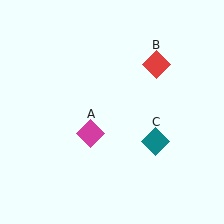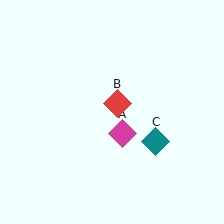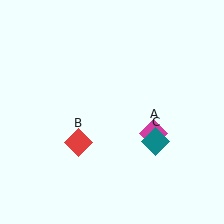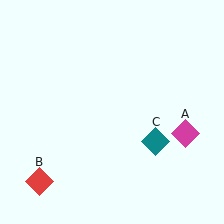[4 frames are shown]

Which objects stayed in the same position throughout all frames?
Teal diamond (object C) remained stationary.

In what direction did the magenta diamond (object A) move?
The magenta diamond (object A) moved right.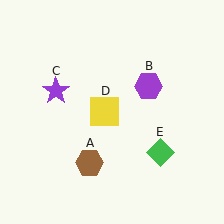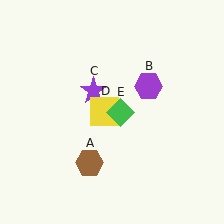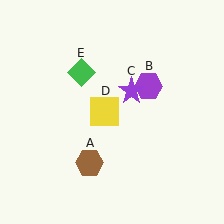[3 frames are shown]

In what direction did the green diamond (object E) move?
The green diamond (object E) moved up and to the left.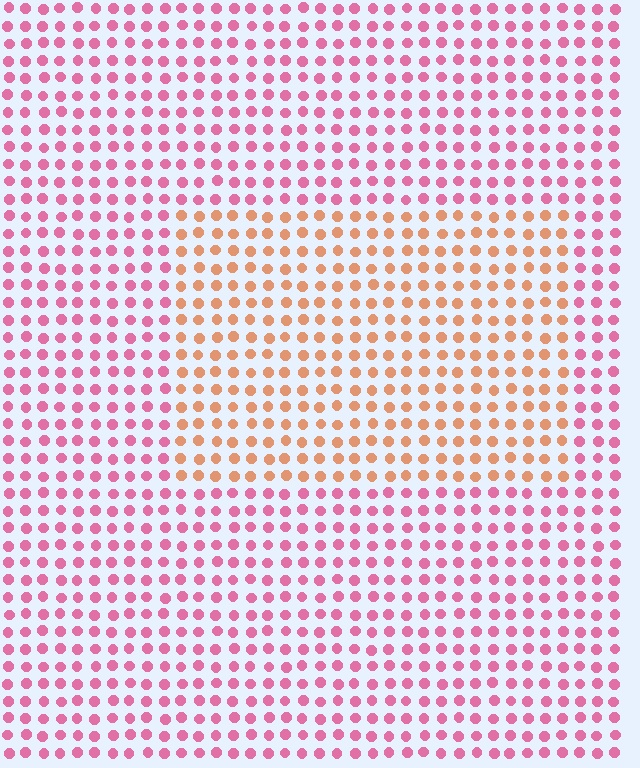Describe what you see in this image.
The image is filled with small pink elements in a uniform arrangement. A rectangle-shaped region is visible where the elements are tinted to a slightly different hue, forming a subtle color boundary.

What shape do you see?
I see a rectangle.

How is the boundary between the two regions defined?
The boundary is defined purely by a slight shift in hue (about 49 degrees). Spacing, size, and orientation are identical on both sides.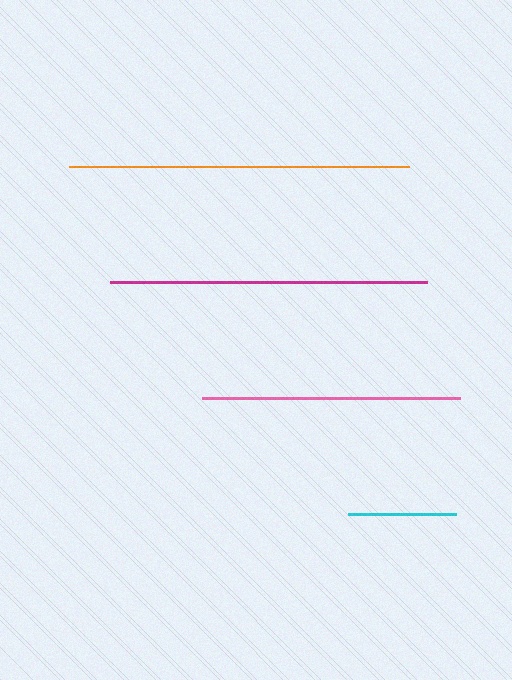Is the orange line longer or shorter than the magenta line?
The orange line is longer than the magenta line.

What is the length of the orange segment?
The orange segment is approximately 340 pixels long.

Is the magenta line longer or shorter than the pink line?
The magenta line is longer than the pink line.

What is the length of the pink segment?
The pink segment is approximately 258 pixels long.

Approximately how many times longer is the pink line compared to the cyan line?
The pink line is approximately 2.4 times the length of the cyan line.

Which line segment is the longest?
The orange line is the longest at approximately 340 pixels.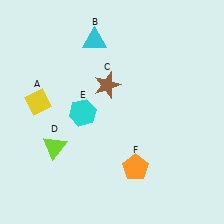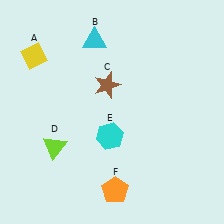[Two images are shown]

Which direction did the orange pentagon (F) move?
The orange pentagon (F) moved down.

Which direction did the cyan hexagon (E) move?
The cyan hexagon (E) moved right.